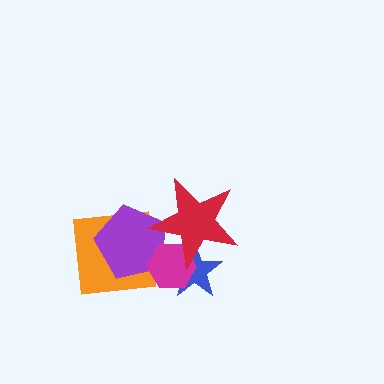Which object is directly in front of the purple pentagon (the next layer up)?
The magenta hexagon is directly in front of the purple pentagon.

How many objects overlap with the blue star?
2 objects overlap with the blue star.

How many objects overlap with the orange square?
1 object overlaps with the orange square.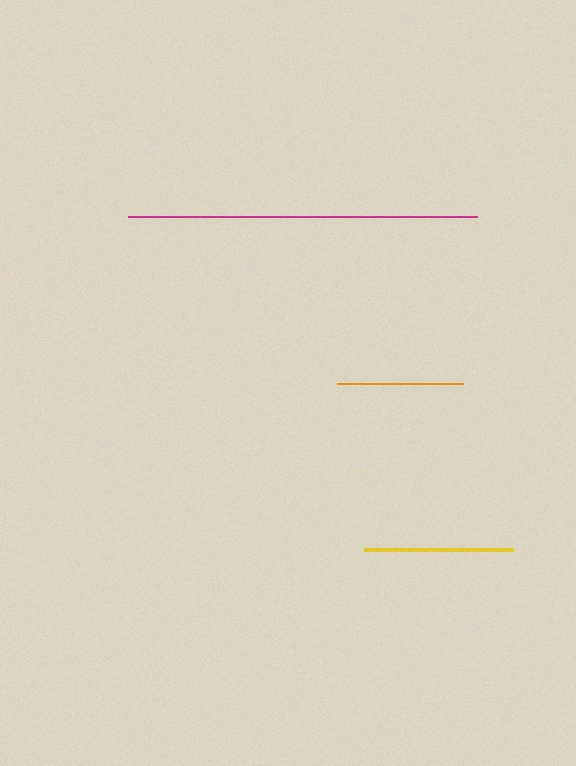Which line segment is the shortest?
The orange line is the shortest at approximately 125 pixels.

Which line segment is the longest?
The magenta line is the longest at approximately 349 pixels.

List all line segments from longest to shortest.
From longest to shortest: magenta, yellow, orange.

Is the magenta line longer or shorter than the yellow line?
The magenta line is longer than the yellow line.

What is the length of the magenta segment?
The magenta segment is approximately 349 pixels long.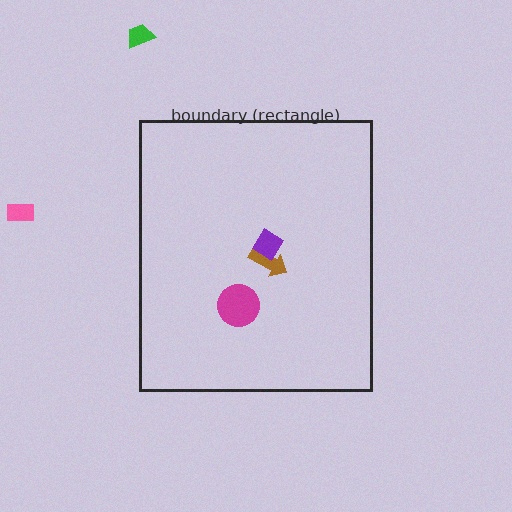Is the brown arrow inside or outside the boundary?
Inside.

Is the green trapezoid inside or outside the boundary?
Outside.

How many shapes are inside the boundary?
3 inside, 2 outside.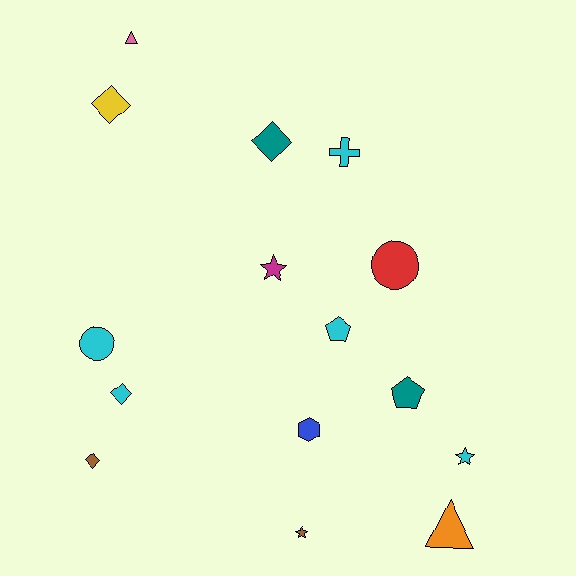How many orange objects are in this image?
There is 1 orange object.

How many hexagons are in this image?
There is 1 hexagon.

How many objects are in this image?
There are 15 objects.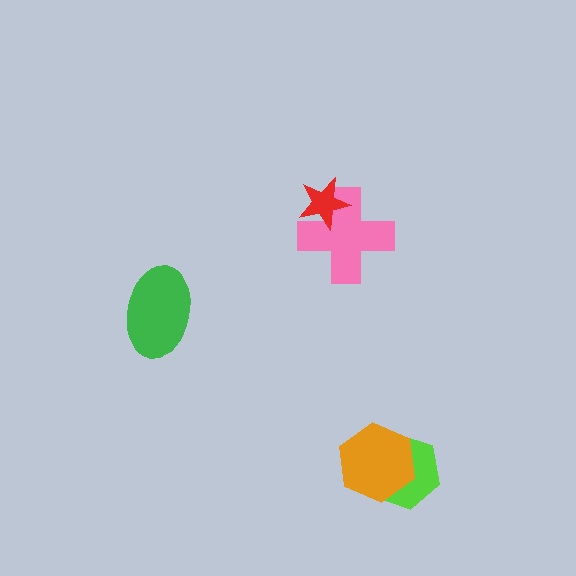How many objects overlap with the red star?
1 object overlaps with the red star.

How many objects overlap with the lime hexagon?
1 object overlaps with the lime hexagon.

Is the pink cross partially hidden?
Yes, it is partially covered by another shape.